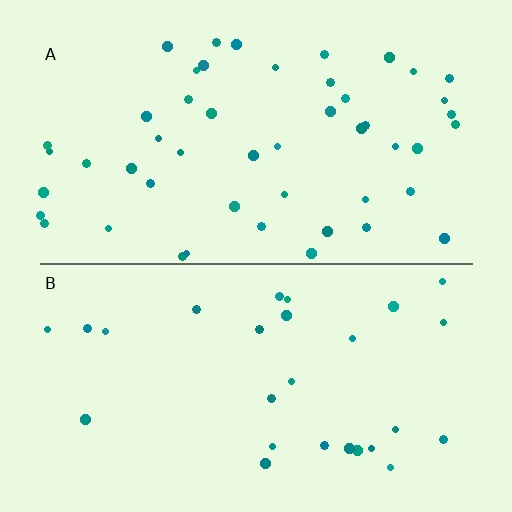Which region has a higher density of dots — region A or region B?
A (the top).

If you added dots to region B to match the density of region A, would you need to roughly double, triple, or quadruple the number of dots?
Approximately double.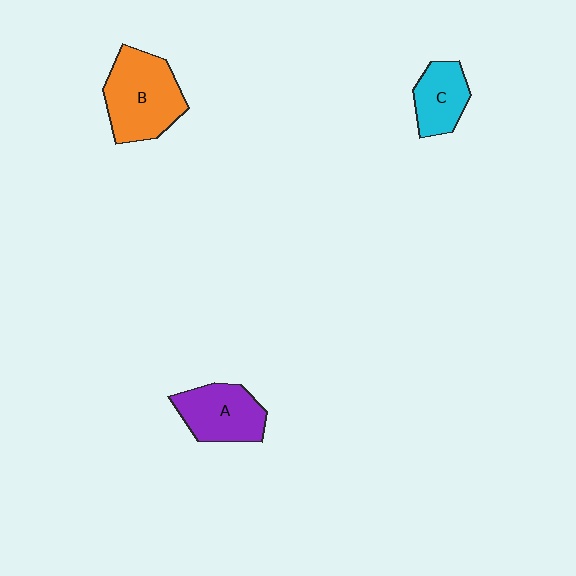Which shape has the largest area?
Shape B (orange).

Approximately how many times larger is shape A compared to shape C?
Approximately 1.3 times.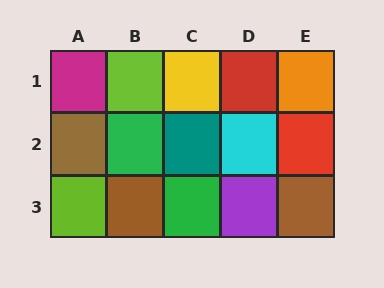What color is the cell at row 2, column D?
Cyan.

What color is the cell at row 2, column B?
Green.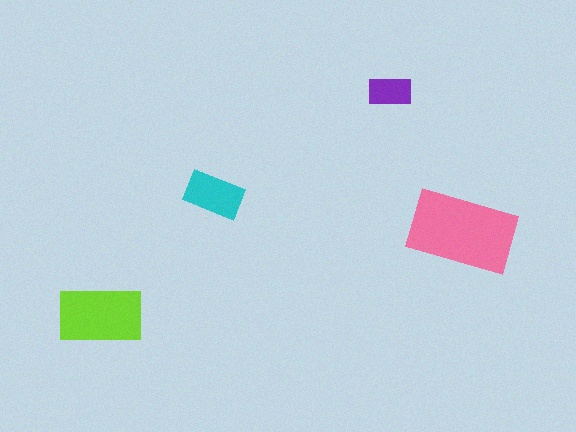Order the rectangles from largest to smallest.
the pink one, the lime one, the cyan one, the purple one.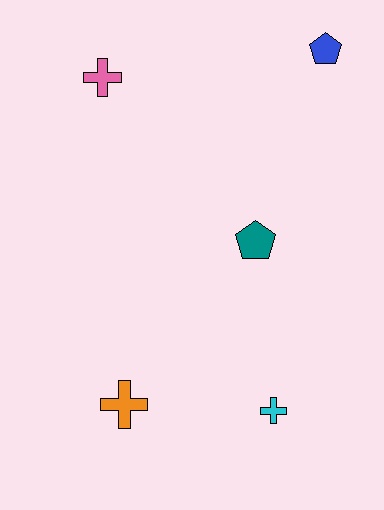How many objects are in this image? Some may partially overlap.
There are 5 objects.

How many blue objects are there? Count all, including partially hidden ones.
There is 1 blue object.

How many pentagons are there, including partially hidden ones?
There are 2 pentagons.